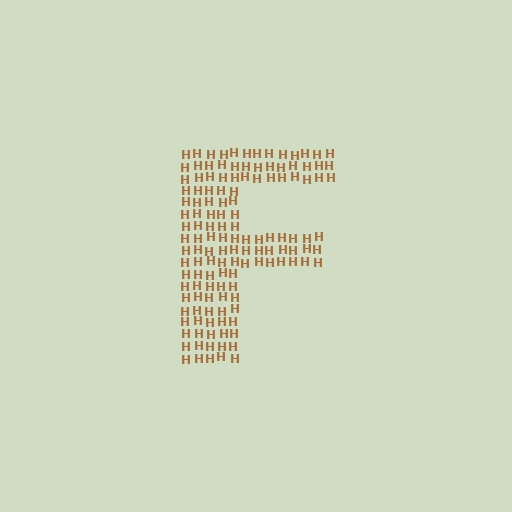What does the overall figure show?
The overall figure shows the letter F.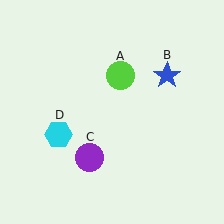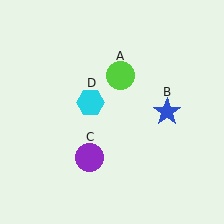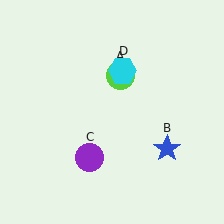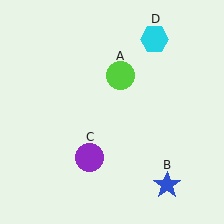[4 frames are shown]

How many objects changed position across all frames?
2 objects changed position: blue star (object B), cyan hexagon (object D).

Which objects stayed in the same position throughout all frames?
Lime circle (object A) and purple circle (object C) remained stationary.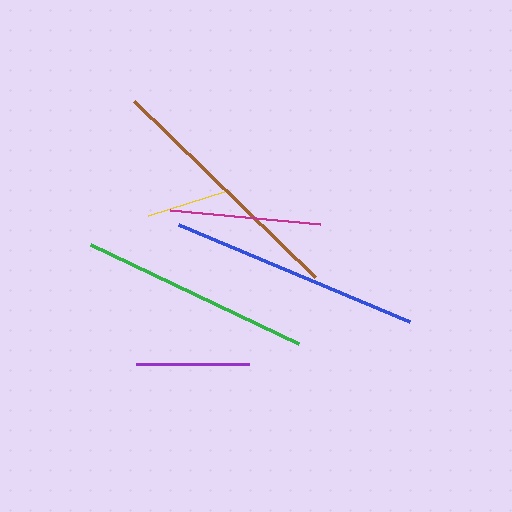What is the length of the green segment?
The green segment is approximately 231 pixels long.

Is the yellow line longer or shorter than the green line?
The green line is longer than the yellow line.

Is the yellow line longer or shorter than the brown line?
The brown line is longer than the yellow line.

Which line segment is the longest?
The brown line is the longest at approximately 252 pixels.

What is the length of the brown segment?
The brown segment is approximately 252 pixels long.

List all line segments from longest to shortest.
From longest to shortest: brown, blue, green, magenta, purple, yellow.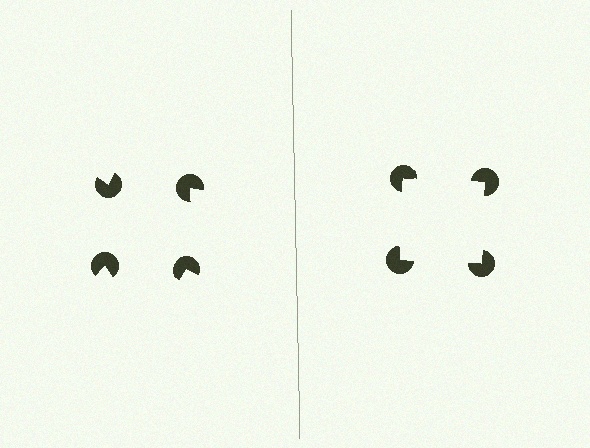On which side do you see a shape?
An illusory square appears on the right side. On the left side the wedge cuts are rotated, so no coherent shape forms.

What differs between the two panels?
The pac-man discs are positioned identically on both sides; only the wedge orientations differ. On the right they align to a square; on the left they are misaligned.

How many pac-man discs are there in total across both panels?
8 — 4 on each side.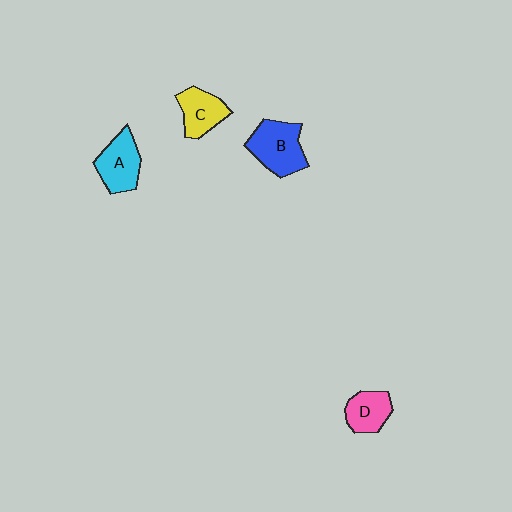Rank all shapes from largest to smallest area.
From largest to smallest: B (blue), A (cyan), C (yellow), D (pink).